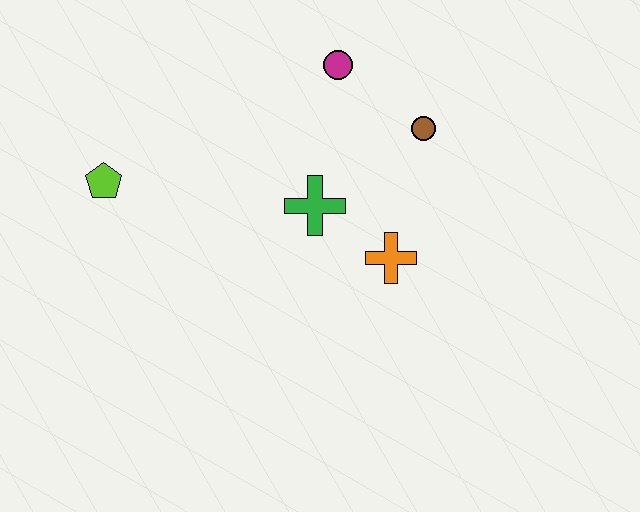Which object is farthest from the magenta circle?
The lime pentagon is farthest from the magenta circle.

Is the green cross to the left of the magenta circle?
Yes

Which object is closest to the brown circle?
The magenta circle is closest to the brown circle.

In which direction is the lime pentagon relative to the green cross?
The lime pentagon is to the left of the green cross.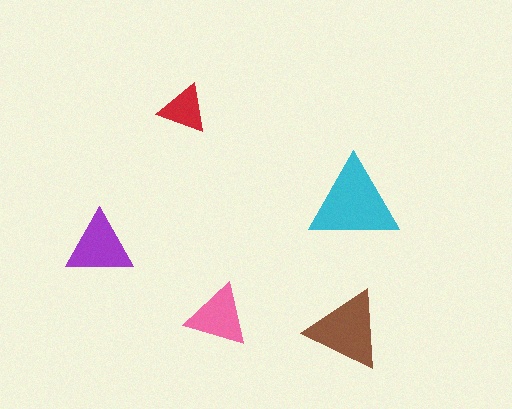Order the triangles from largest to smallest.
the cyan one, the brown one, the purple one, the pink one, the red one.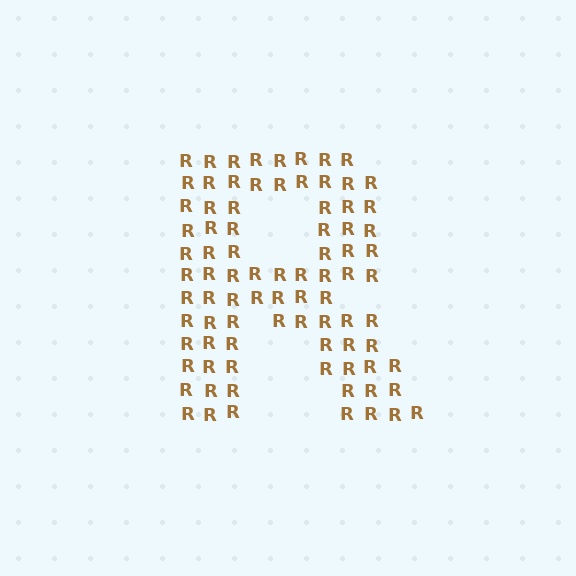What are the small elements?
The small elements are letter R's.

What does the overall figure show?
The overall figure shows the letter R.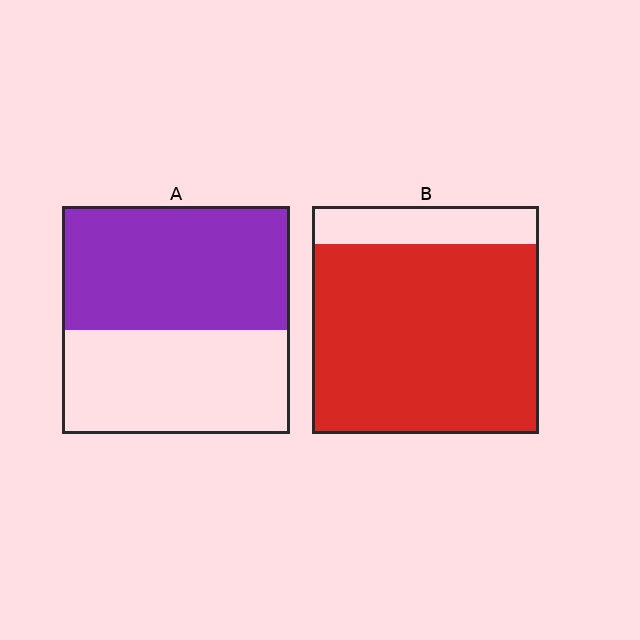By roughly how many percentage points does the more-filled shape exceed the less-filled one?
By roughly 30 percentage points (B over A).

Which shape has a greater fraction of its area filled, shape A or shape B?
Shape B.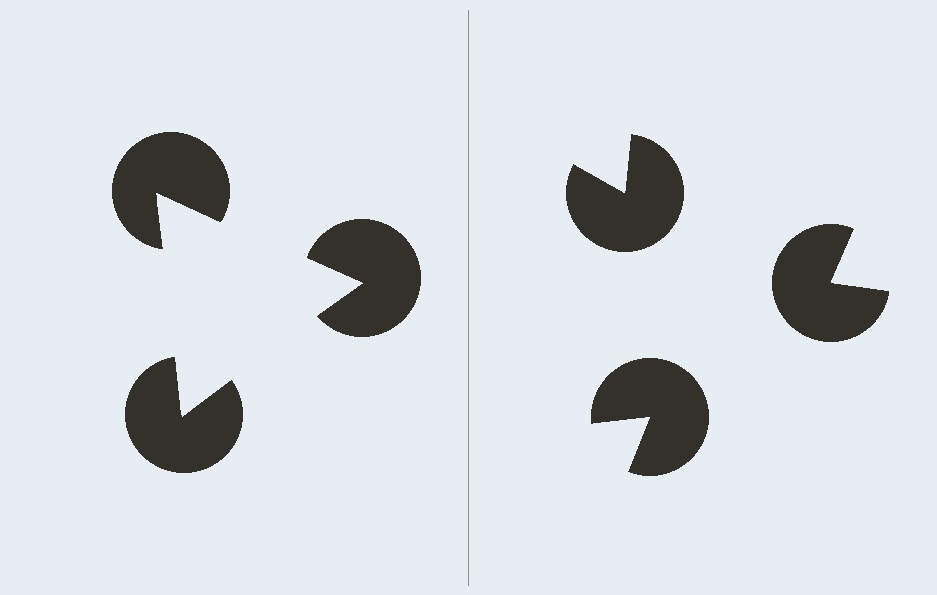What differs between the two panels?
The pac-man discs are positioned identically on both sides; only the wedge orientations differ. On the left they align to a triangle; on the right they are misaligned.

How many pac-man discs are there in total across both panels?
6 — 3 on each side.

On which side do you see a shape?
An illusory triangle appears on the left side. On the right side the wedge cuts are rotated, so no coherent shape forms.